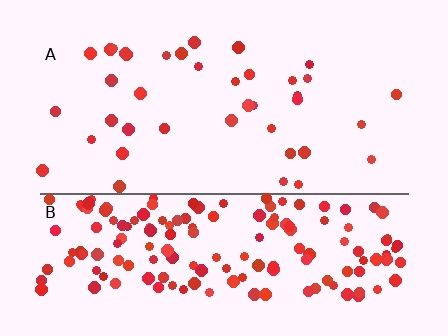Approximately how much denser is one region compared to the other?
Approximately 4.5× — region B over region A.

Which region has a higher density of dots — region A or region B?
B (the bottom).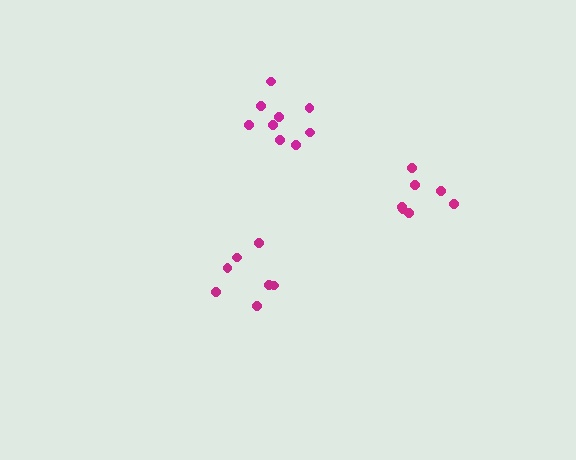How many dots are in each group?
Group 1: 9 dots, Group 2: 7 dots, Group 3: 7 dots (23 total).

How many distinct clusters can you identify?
There are 3 distinct clusters.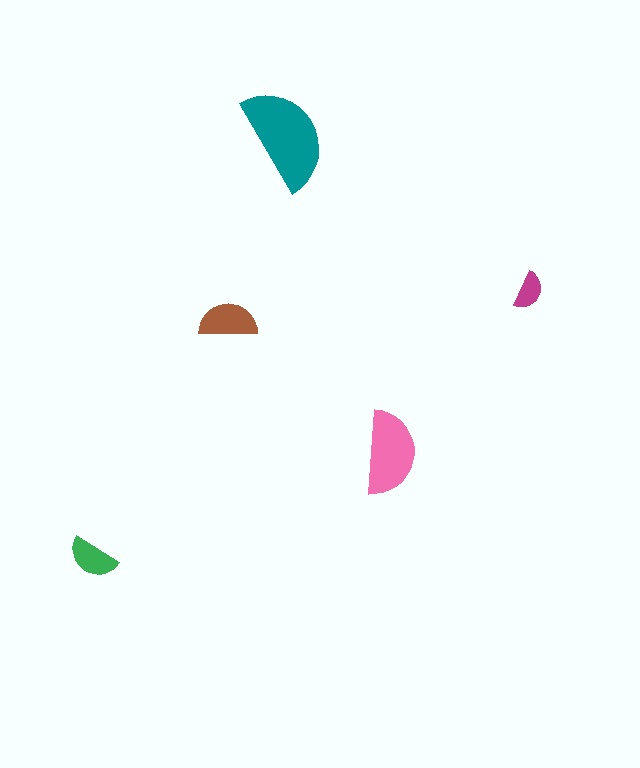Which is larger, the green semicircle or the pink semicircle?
The pink one.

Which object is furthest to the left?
The green semicircle is leftmost.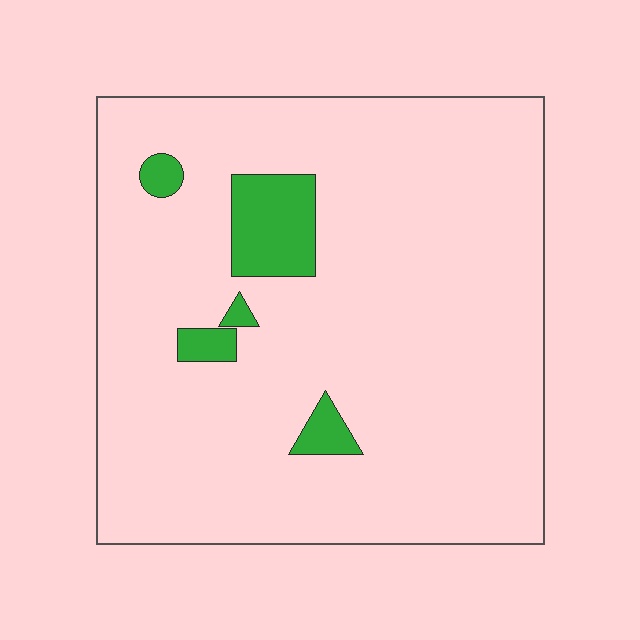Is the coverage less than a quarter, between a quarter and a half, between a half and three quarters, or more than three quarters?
Less than a quarter.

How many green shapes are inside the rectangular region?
5.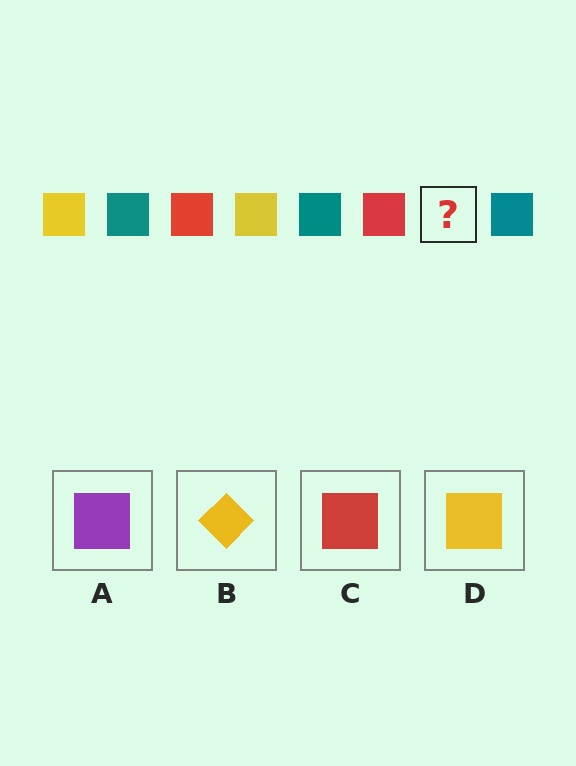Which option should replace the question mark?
Option D.